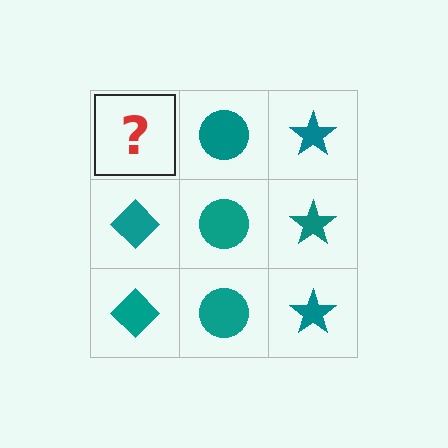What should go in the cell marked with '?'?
The missing cell should contain a teal diamond.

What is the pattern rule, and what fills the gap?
The rule is that each column has a consistent shape. The gap should be filled with a teal diamond.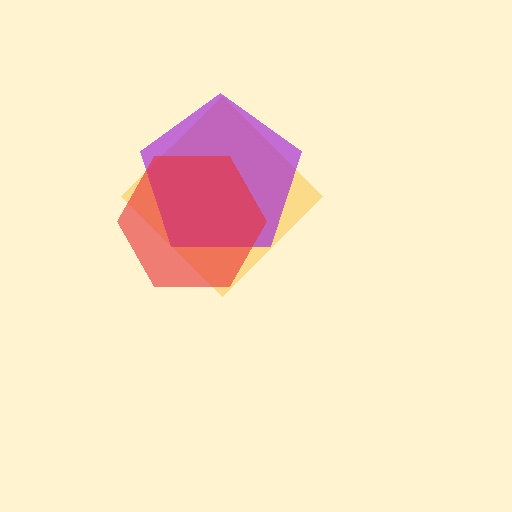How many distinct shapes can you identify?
There are 3 distinct shapes: a yellow diamond, a purple pentagon, a red hexagon.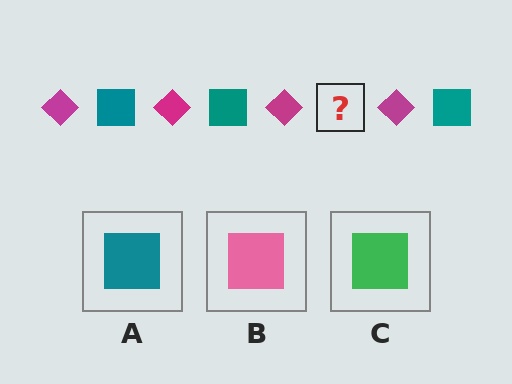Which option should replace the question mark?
Option A.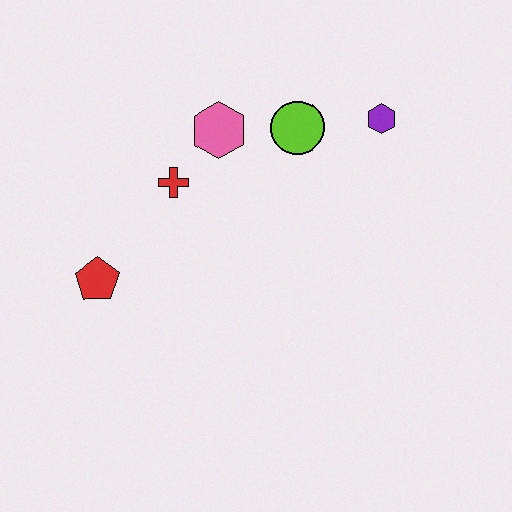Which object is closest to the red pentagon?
The red cross is closest to the red pentagon.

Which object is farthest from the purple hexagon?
The red pentagon is farthest from the purple hexagon.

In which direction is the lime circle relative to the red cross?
The lime circle is to the right of the red cross.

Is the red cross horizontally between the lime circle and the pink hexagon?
No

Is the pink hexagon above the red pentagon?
Yes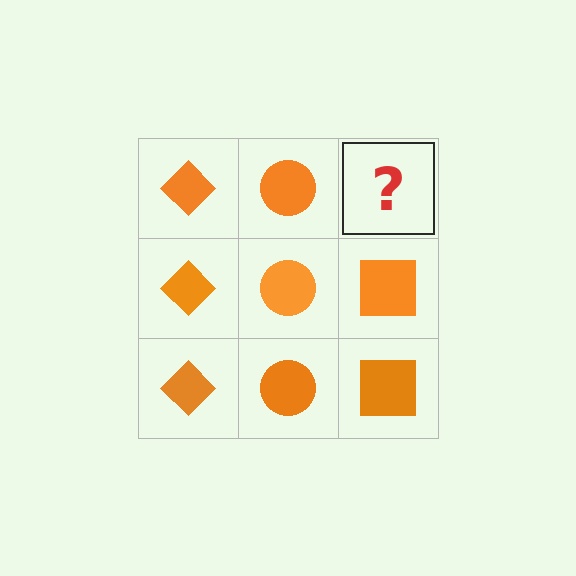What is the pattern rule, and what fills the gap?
The rule is that each column has a consistent shape. The gap should be filled with an orange square.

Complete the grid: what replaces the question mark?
The question mark should be replaced with an orange square.